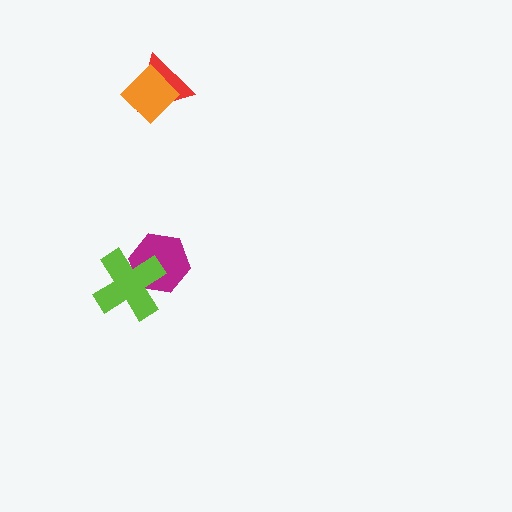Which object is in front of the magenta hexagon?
The lime cross is in front of the magenta hexagon.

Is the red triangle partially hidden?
Yes, it is partially covered by another shape.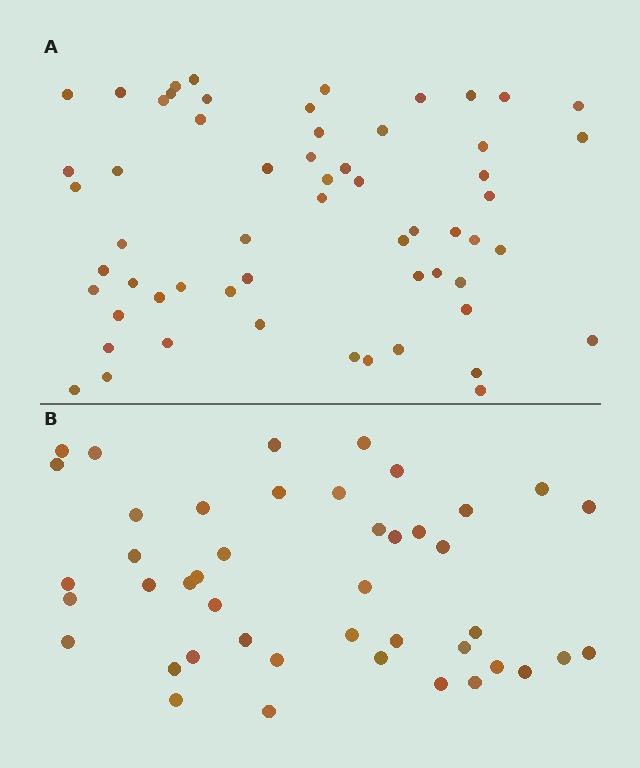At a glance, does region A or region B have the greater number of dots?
Region A (the top region) has more dots.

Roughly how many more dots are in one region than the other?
Region A has approximately 15 more dots than region B.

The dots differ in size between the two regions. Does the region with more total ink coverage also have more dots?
No. Region B has more total ink coverage because its dots are larger, but region A actually contains more individual dots. Total area can be misleading — the number of items is what matters here.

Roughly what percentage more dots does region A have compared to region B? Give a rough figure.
About 35% more.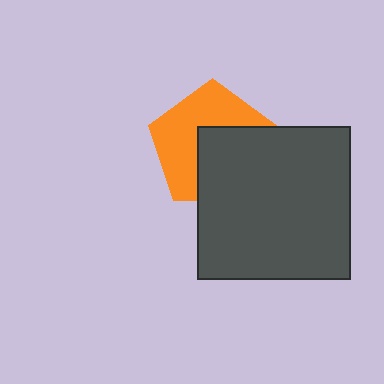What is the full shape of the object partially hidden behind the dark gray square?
The partially hidden object is an orange pentagon.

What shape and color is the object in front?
The object in front is a dark gray square.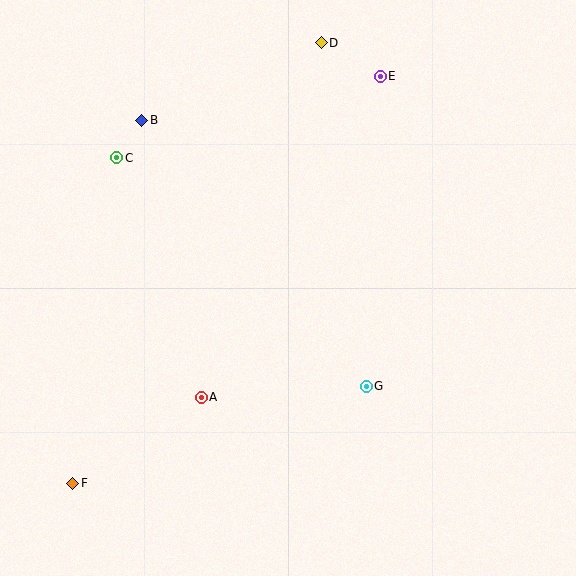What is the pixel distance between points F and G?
The distance between F and G is 309 pixels.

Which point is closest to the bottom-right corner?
Point G is closest to the bottom-right corner.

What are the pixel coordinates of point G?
Point G is at (366, 386).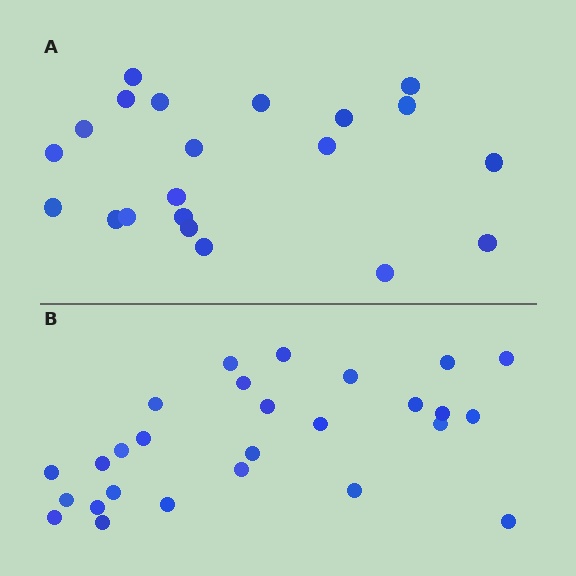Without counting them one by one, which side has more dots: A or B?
Region B (the bottom region) has more dots.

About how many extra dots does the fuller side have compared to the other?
Region B has about 6 more dots than region A.